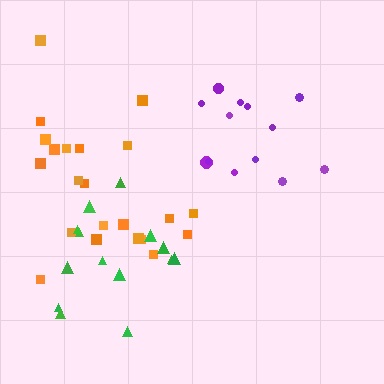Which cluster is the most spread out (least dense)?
Green.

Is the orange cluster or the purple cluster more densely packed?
Orange.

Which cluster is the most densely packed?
Orange.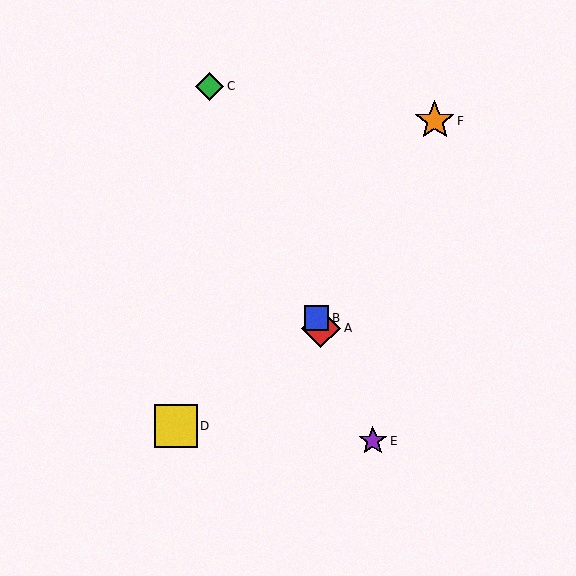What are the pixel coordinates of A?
Object A is at (321, 328).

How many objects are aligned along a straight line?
4 objects (A, B, C, E) are aligned along a straight line.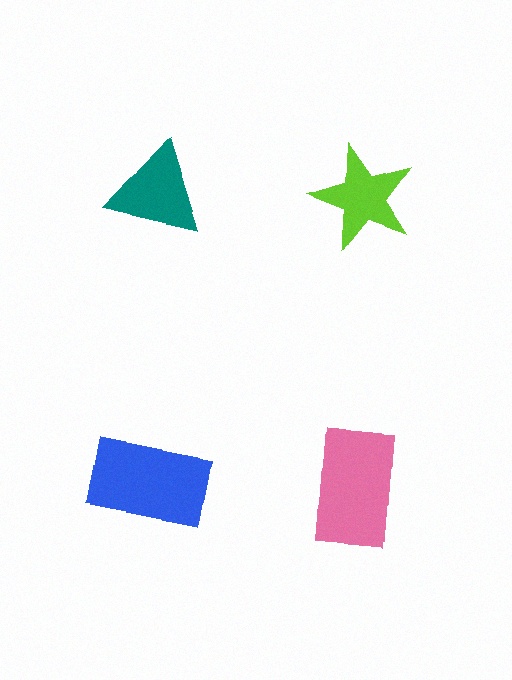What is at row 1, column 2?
A lime star.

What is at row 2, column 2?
A pink rectangle.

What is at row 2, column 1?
A blue rectangle.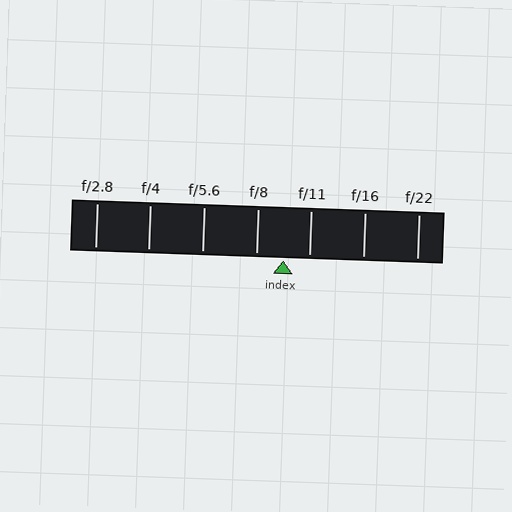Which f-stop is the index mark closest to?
The index mark is closest to f/11.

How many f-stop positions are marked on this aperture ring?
There are 7 f-stop positions marked.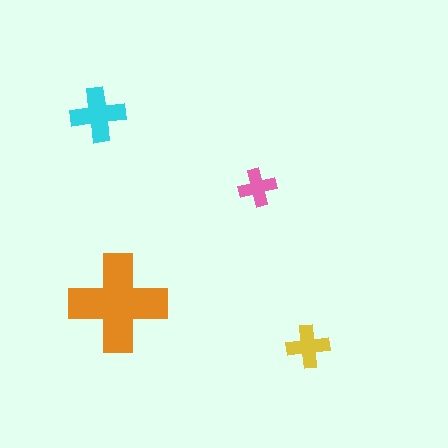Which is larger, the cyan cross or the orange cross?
The orange one.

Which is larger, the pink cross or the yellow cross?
The yellow one.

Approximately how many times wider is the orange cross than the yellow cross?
About 2.5 times wider.